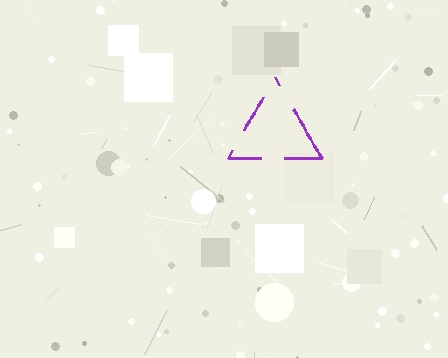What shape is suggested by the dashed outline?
The dashed outline suggests a triangle.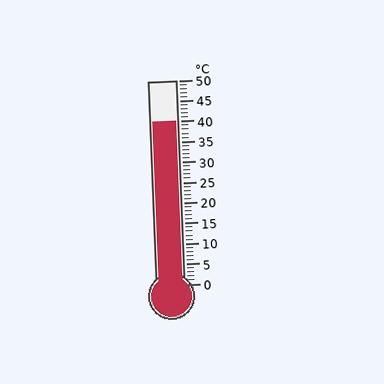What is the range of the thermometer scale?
The thermometer scale ranges from 0°C to 50°C.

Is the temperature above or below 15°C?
The temperature is above 15°C.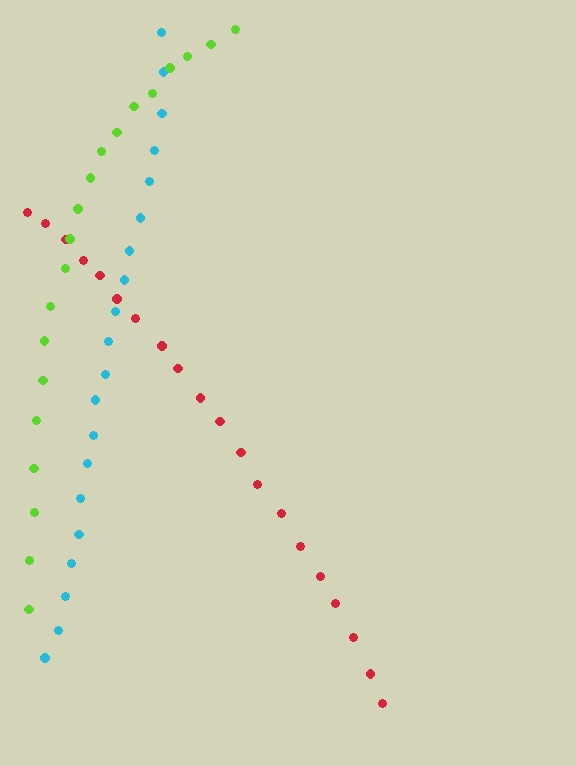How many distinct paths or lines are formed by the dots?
There are 3 distinct paths.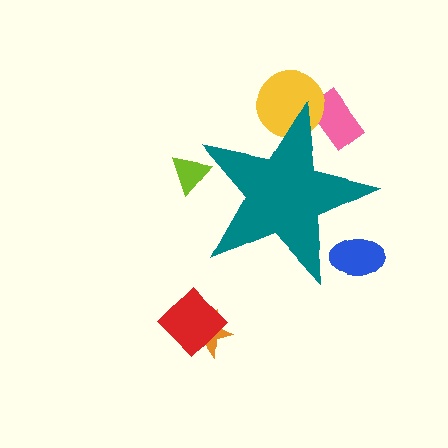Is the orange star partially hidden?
No, the orange star is fully visible.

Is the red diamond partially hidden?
No, the red diamond is fully visible.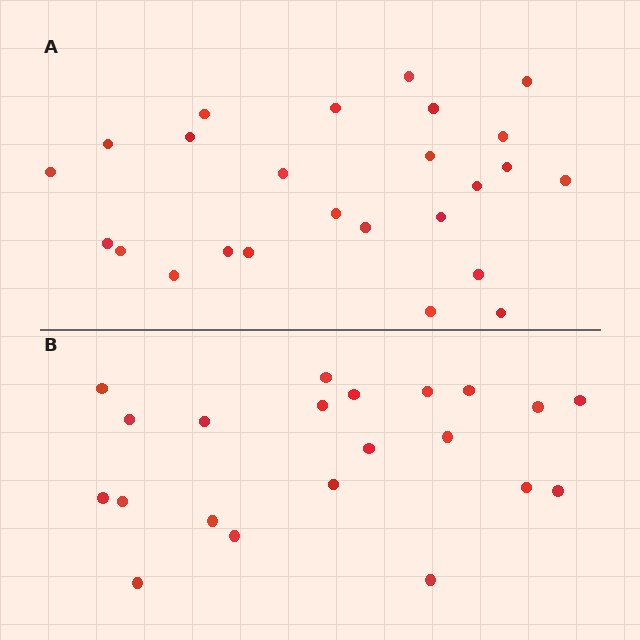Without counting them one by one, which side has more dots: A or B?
Region A (the top region) has more dots.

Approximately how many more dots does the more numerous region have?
Region A has about 4 more dots than region B.